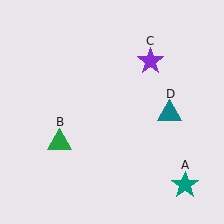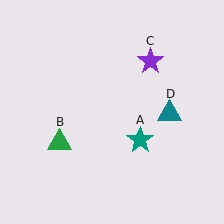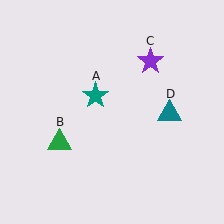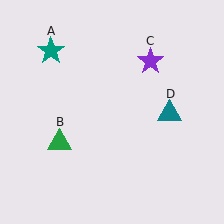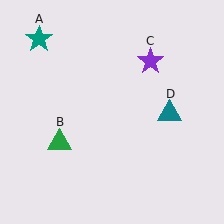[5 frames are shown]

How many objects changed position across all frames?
1 object changed position: teal star (object A).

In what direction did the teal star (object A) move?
The teal star (object A) moved up and to the left.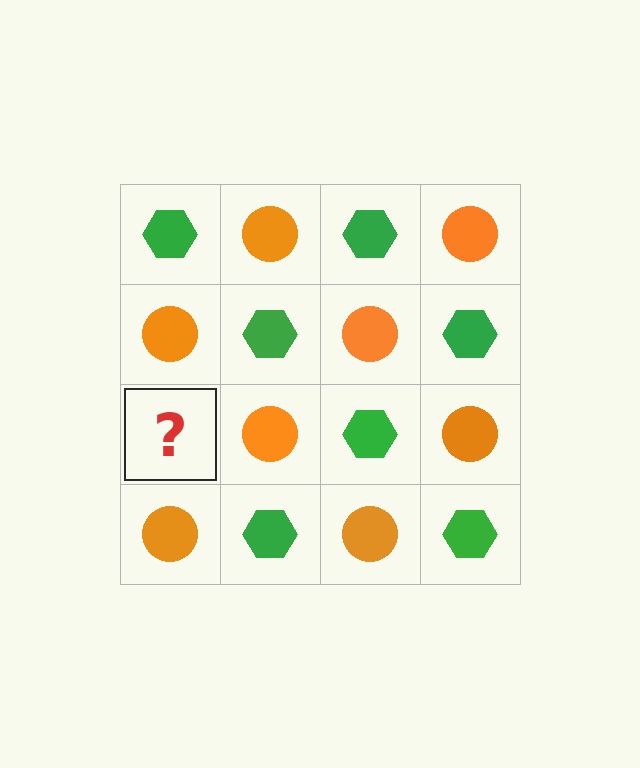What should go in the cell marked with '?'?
The missing cell should contain a green hexagon.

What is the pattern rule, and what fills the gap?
The rule is that it alternates green hexagon and orange circle in a checkerboard pattern. The gap should be filled with a green hexagon.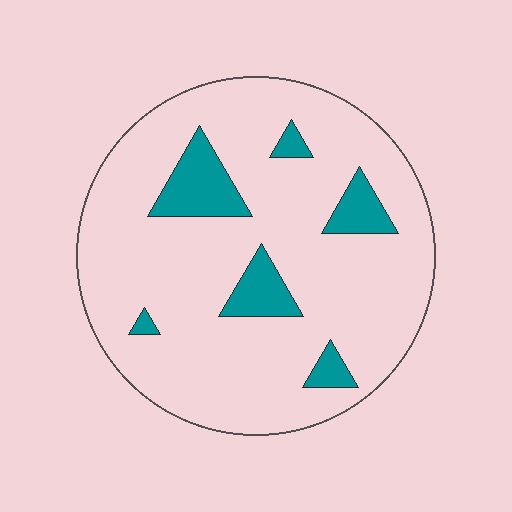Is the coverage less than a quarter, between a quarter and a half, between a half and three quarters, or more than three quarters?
Less than a quarter.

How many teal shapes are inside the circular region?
6.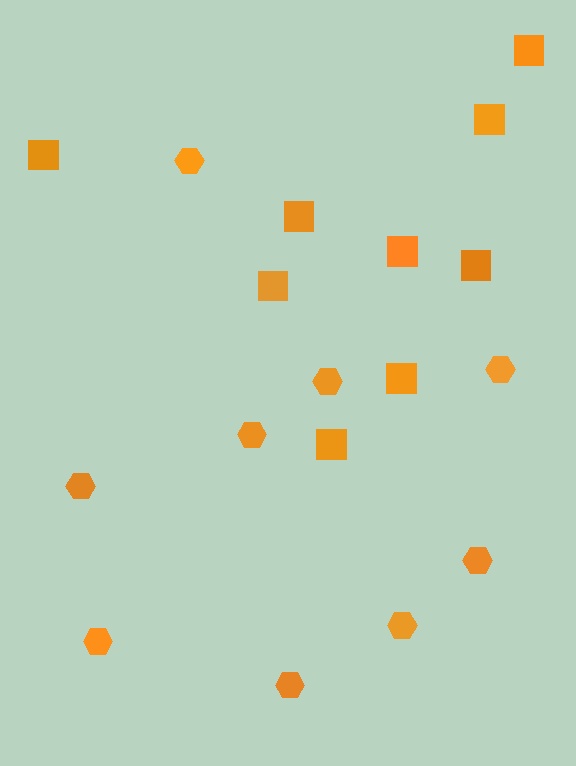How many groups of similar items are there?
There are 2 groups: one group of hexagons (9) and one group of squares (9).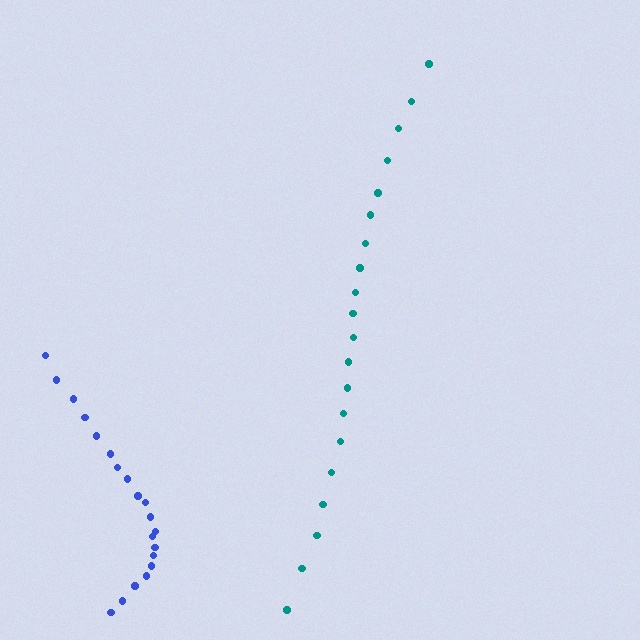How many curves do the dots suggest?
There are 2 distinct paths.